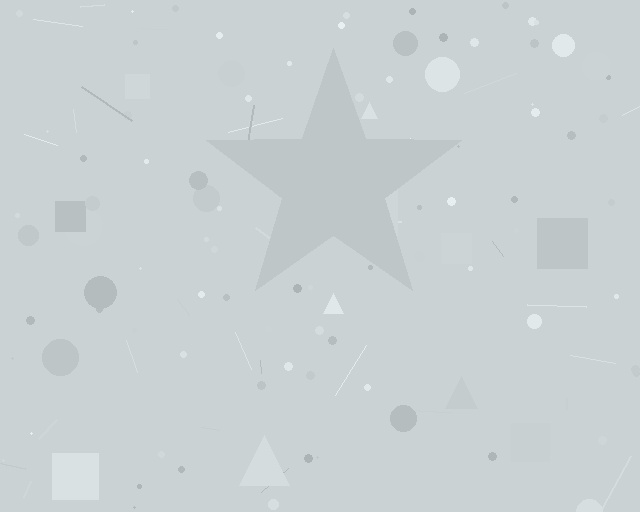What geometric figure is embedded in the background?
A star is embedded in the background.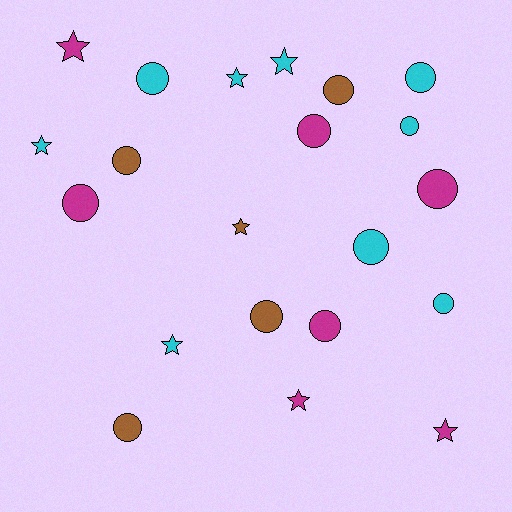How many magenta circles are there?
There are 4 magenta circles.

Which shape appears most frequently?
Circle, with 13 objects.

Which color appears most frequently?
Cyan, with 9 objects.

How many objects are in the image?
There are 21 objects.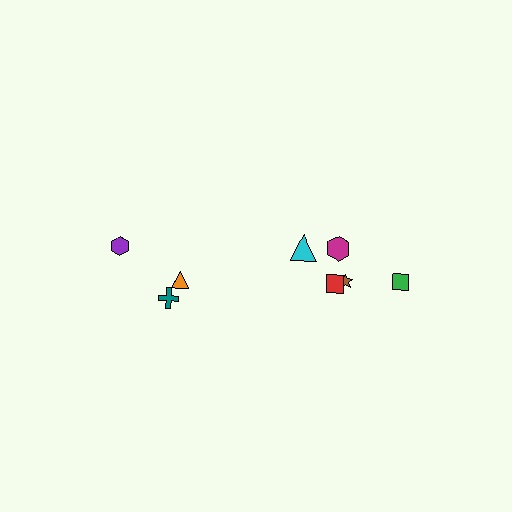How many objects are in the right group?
There are 5 objects.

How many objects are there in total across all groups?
There are 8 objects.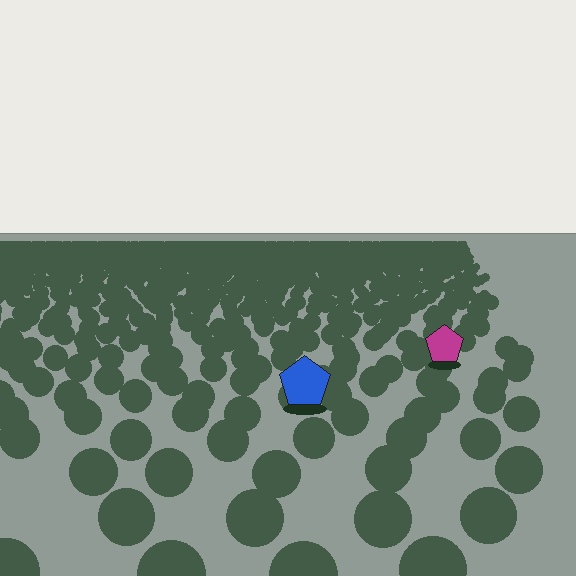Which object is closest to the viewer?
The blue pentagon is closest. The texture marks near it are larger and more spread out.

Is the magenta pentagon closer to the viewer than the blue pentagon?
No. The blue pentagon is closer — you can tell from the texture gradient: the ground texture is coarser near it.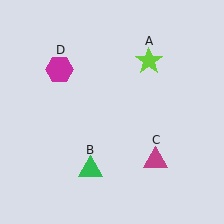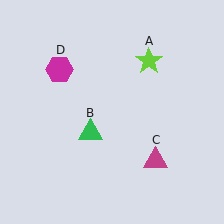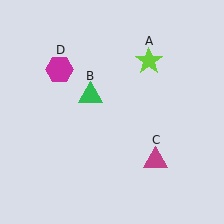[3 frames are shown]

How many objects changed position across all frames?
1 object changed position: green triangle (object B).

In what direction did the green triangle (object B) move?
The green triangle (object B) moved up.